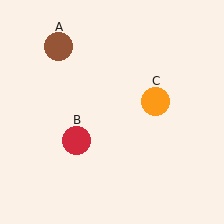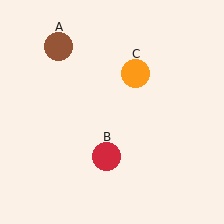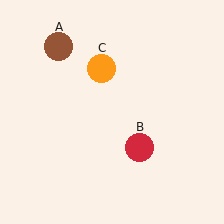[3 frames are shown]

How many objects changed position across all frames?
2 objects changed position: red circle (object B), orange circle (object C).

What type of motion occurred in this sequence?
The red circle (object B), orange circle (object C) rotated counterclockwise around the center of the scene.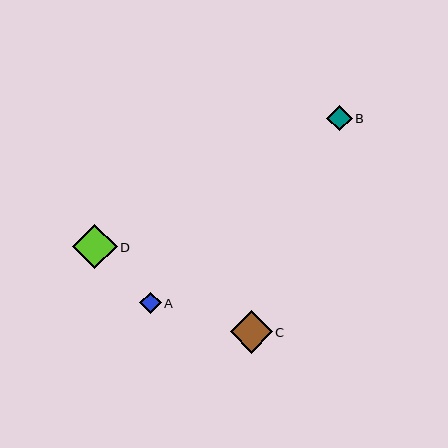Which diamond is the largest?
Diamond D is the largest with a size of approximately 44 pixels.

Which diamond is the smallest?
Diamond A is the smallest with a size of approximately 21 pixels.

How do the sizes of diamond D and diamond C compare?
Diamond D and diamond C are approximately the same size.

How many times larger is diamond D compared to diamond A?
Diamond D is approximately 2.1 times the size of diamond A.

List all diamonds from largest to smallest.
From largest to smallest: D, C, B, A.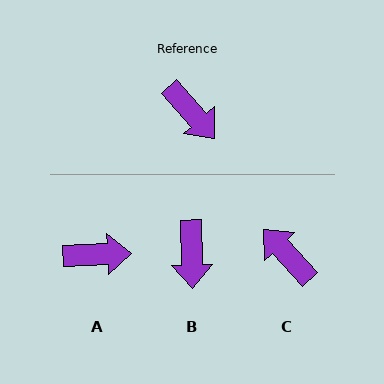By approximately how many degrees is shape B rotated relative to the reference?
Approximately 40 degrees clockwise.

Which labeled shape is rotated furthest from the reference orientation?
C, about 179 degrees away.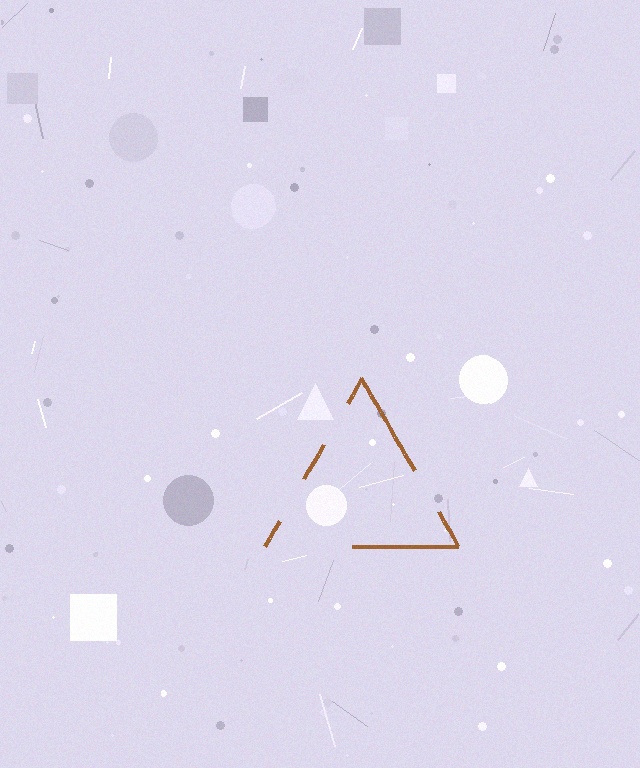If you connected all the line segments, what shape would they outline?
They would outline a triangle.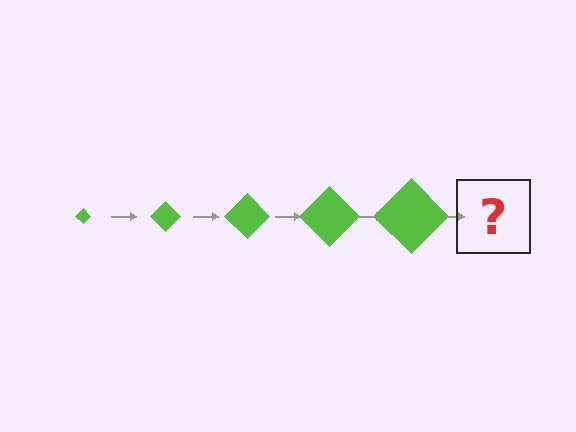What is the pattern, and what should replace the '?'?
The pattern is that the diamond gets progressively larger each step. The '?' should be a lime diamond, larger than the previous one.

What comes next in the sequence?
The next element should be a lime diamond, larger than the previous one.